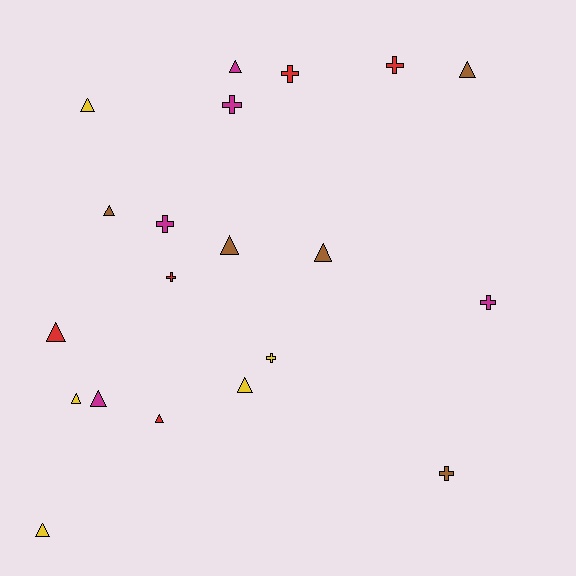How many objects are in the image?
There are 20 objects.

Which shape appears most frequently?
Triangle, with 12 objects.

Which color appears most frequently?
Magenta, with 5 objects.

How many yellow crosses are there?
There is 1 yellow cross.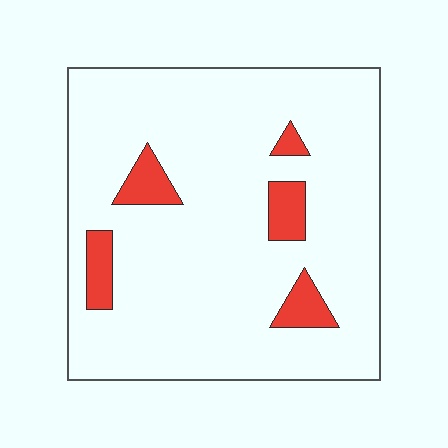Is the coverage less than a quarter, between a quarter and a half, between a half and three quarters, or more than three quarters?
Less than a quarter.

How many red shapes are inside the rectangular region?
5.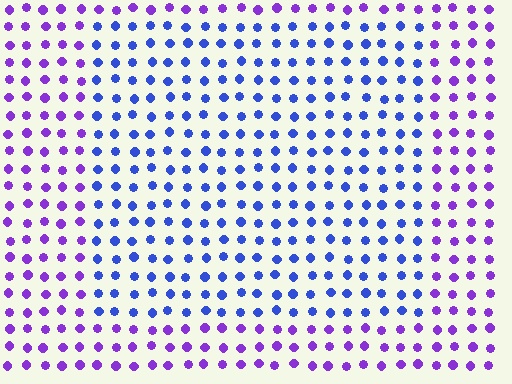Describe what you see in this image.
The image is filled with small purple elements in a uniform arrangement. A rectangle-shaped region is visible where the elements are tinted to a slightly different hue, forming a subtle color boundary.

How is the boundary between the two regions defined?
The boundary is defined purely by a slight shift in hue (about 43 degrees). Spacing, size, and orientation are identical on both sides.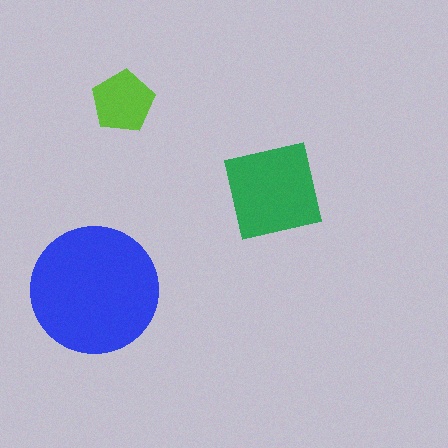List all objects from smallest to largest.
The lime pentagon, the green square, the blue circle.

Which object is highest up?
The lime pentagon is topmost.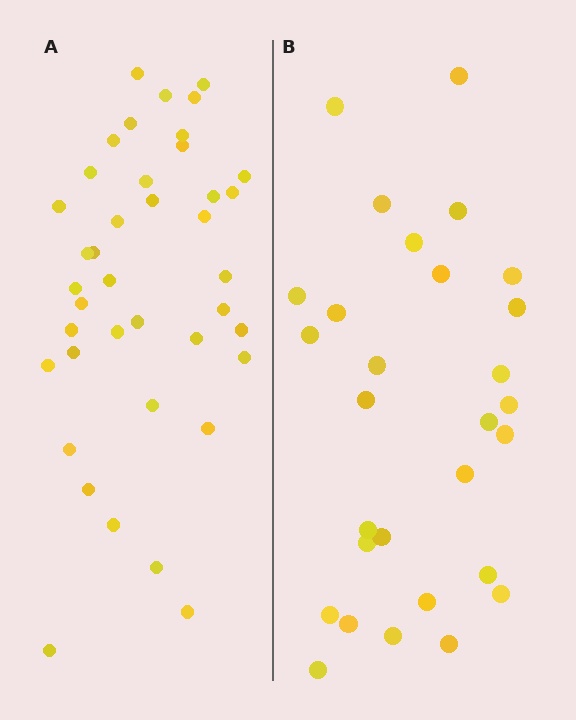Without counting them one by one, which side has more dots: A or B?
Region A (the left region) has more dots.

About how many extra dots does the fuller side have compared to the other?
Region A has roughly 12 or so more dots than region B.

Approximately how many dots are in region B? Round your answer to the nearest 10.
About 30 dots. (The exact count is 29, which rounds to 30.)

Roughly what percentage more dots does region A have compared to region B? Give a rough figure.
About 40% more.